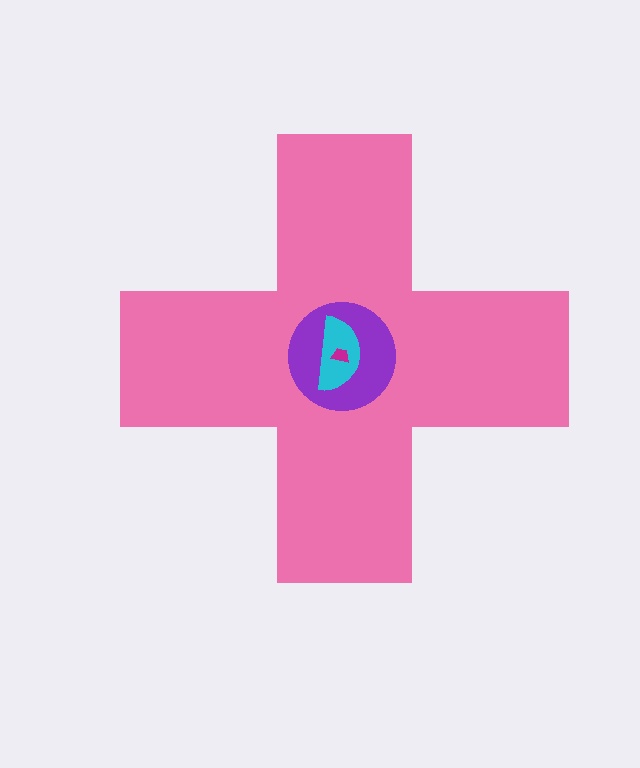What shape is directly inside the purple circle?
The cyan semicircle.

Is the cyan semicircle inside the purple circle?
Yes.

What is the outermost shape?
The pink cross.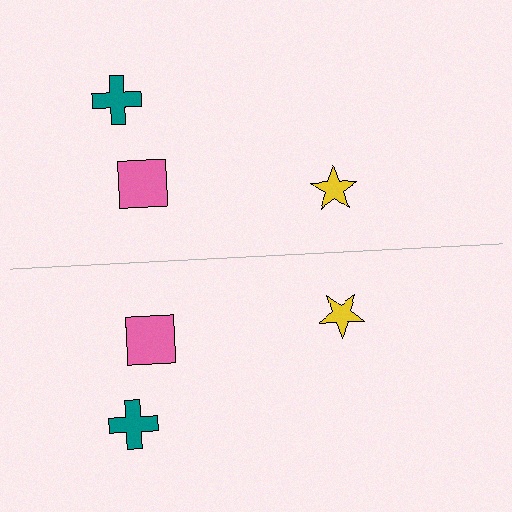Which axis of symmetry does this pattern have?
The pattern has a horizontal axis of symmetry running through the center of the image.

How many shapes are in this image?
There are 6 shapes in this image.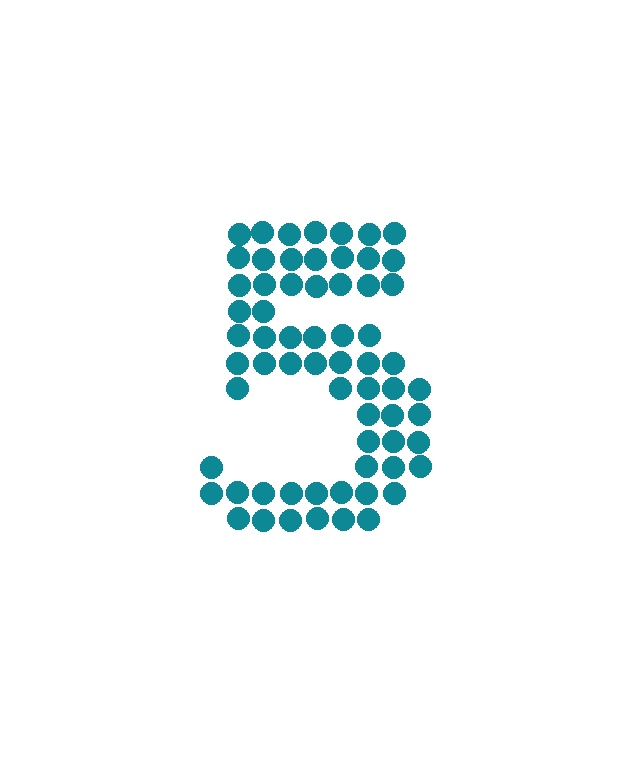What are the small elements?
The small elements are circles.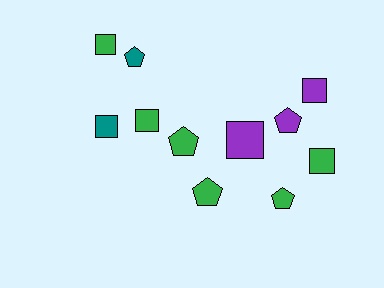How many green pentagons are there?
There are 3 green pentagons.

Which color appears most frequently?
Green, with 6 objects.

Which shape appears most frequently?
Square, with 6 objects.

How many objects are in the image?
There are 11 objects.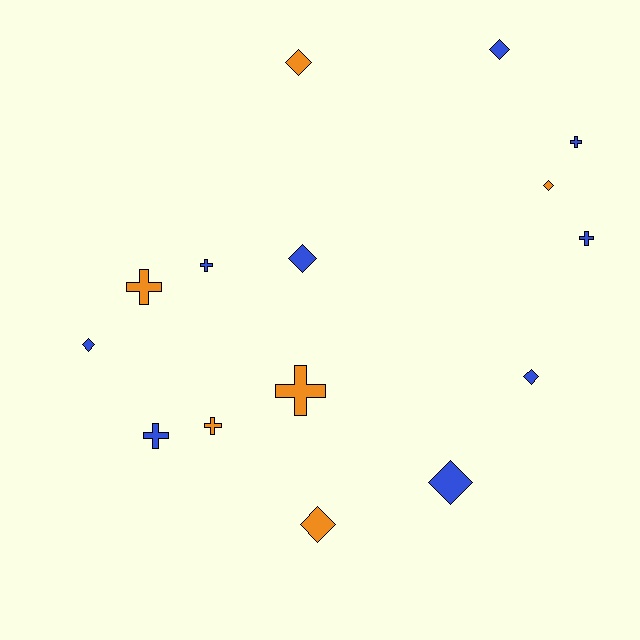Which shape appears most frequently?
Diamond, with 8 objects.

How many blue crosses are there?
There are 4 blue crosses.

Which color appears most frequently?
Blue, with 9 objects.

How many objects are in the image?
There are 15 objects.